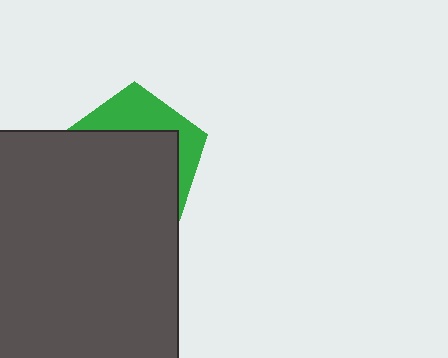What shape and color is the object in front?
The object in front is a dark gray square.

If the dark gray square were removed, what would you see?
You would see the complete green pentagon.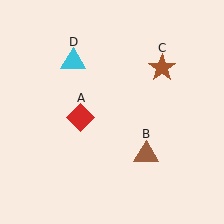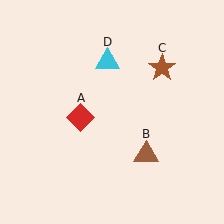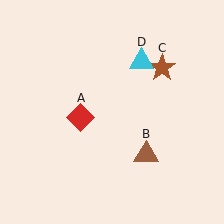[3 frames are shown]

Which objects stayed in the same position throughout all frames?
Red diamond (object A) and brown triangle (object B) and brown star (object C) remained stationary.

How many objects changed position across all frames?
1 object changed position: cyan triangle (object D).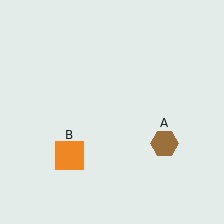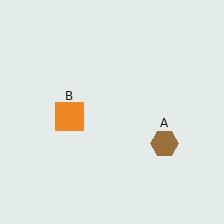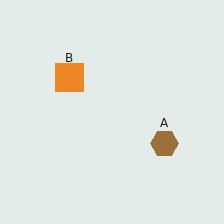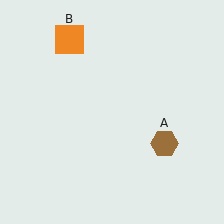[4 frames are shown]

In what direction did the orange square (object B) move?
The orange square (object B) moved up.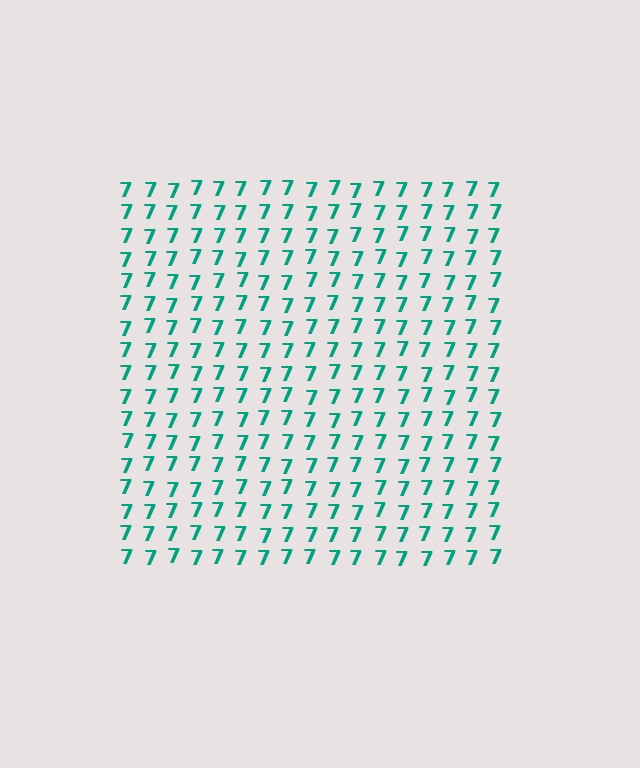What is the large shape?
The large shape is a square.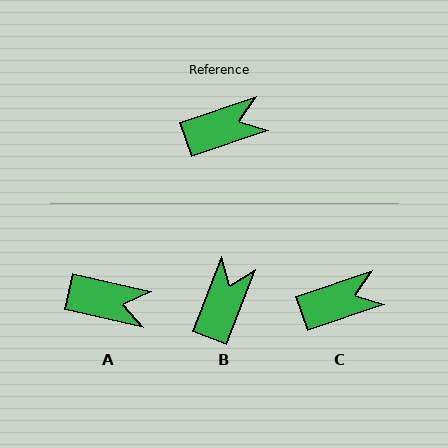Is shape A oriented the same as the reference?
No, it is off by about 31 degrees.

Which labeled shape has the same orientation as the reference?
C.